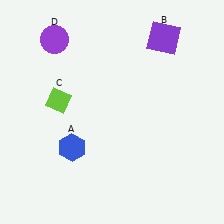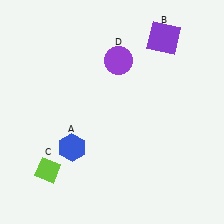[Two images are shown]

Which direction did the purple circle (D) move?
The purple circle (D) moved right.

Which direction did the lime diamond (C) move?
The lime diamond (C) moved down.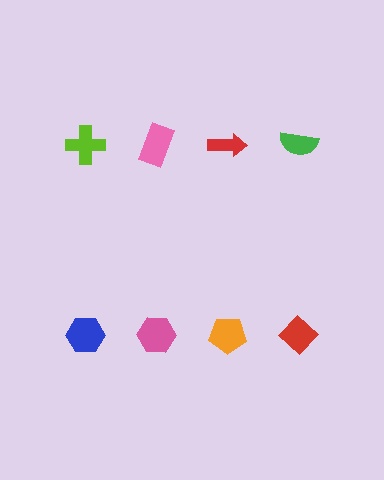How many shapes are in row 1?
4 shapes.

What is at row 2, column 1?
A blue hexagon.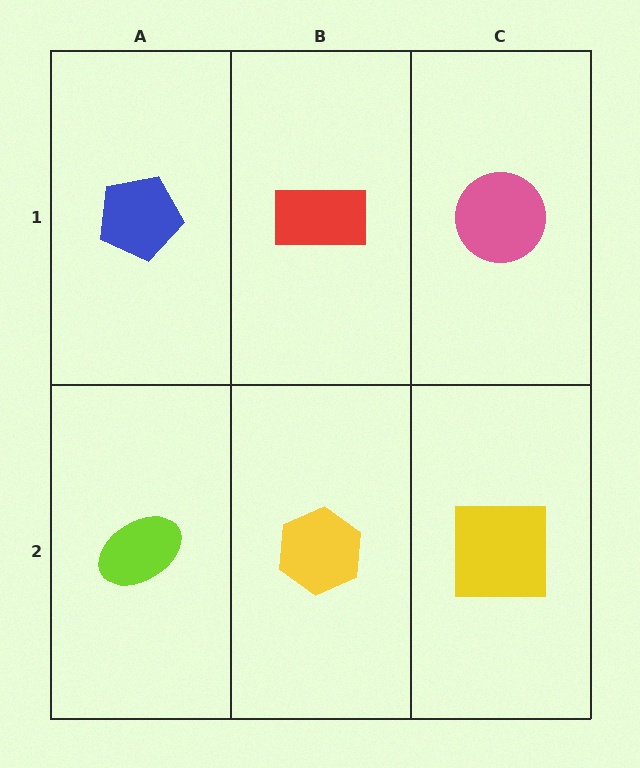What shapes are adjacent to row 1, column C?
A yellow square (row 2, column C), a red rectangle (row 1, column B).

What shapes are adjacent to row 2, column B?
A red rectangle (row 1, column B), a lime ellipse (row 2, column A), a yellow square (row 2, column C).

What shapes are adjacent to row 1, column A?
A lime ellipse (row 2, column A), a red rectangle (row 1, column B).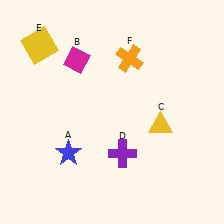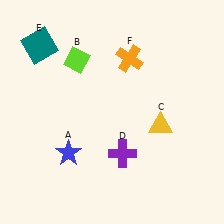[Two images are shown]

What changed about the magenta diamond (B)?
In Image 1, B is magenta. In Image 2, it changed to lime.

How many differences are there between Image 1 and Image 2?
There are 2 differences between the two images.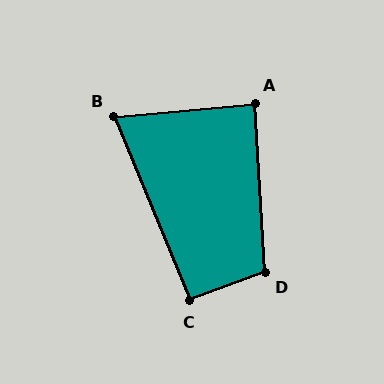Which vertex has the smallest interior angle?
B, at approximately 73 degrees.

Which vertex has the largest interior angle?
D, at approximately 107 degrees.